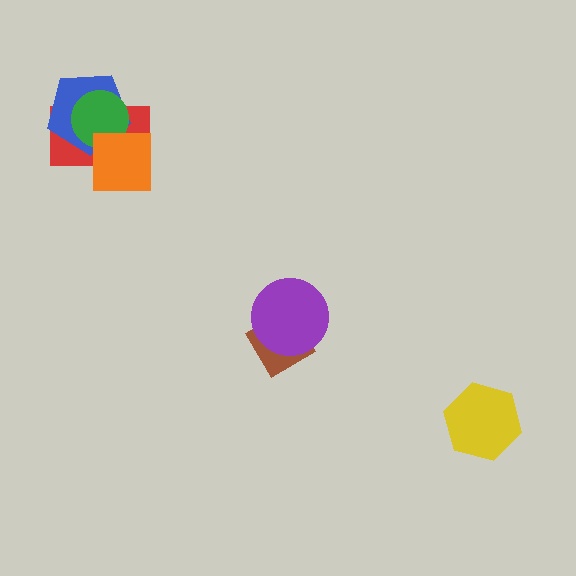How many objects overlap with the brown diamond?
1 object overlaps with the brown diamond.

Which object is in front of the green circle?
The orange square is in front of the green circle.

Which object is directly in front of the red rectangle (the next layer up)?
The blue pentagon is directly in front of the red rectangle.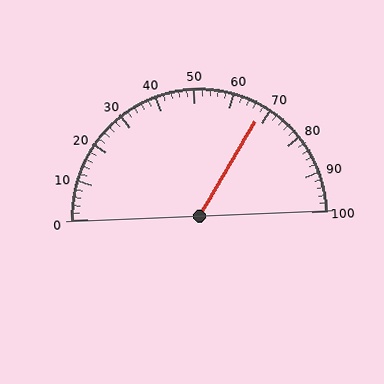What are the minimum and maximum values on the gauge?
The gauge ranges from 0 to 100.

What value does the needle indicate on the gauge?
The needle indicates approximately 68.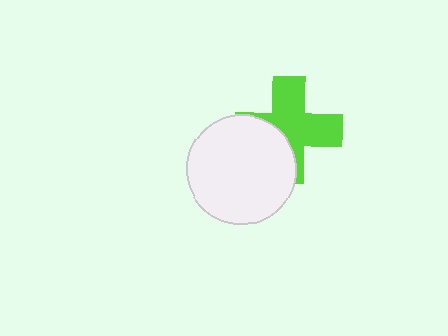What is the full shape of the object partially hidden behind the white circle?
The partially hidden object is a lime cross.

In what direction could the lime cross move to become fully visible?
The lime cross could move toward the upper-right. That would shift it out from behind the white circle entirely.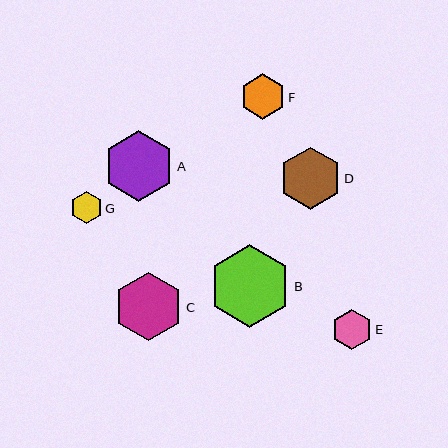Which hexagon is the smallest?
Hexagon G is the smallest with a size of approximately 32 pixels.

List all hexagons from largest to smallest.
From largest to smallest: B, A, C, D, F, E, G.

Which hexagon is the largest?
Hexagon B is the largest with a size of approximately 83 pixels.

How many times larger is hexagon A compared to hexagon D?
Hexagon A is approximately 1.1 times the size of hexagon D.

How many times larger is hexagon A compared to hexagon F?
Hexagon A is approximately 1.6 times the size of hexagon F.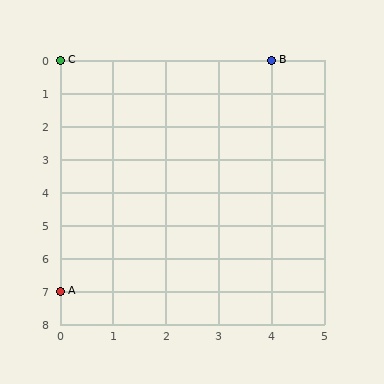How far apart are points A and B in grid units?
Points A and B are 4 columns and 7 rows apart (about 8.1 grid units diagonally).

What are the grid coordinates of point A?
Point A is at grid coordinates (0, 7).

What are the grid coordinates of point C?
Point C is at grid coordinates (0, 0).